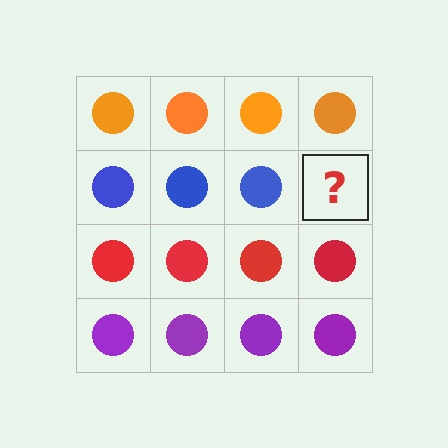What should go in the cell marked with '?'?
The missing cell should contain a blue circle.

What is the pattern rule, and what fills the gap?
The rule is that each row has a consistent color. The gap should be filled with a blue circle.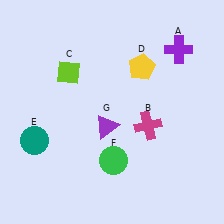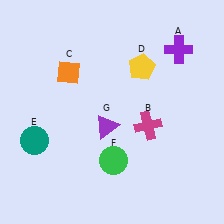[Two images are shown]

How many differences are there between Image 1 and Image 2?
There is 1 difference between the two images.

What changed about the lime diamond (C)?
In Image 1, C is lime. In Image 2, it changed to orange.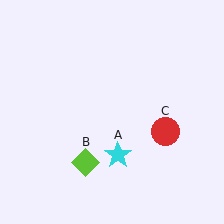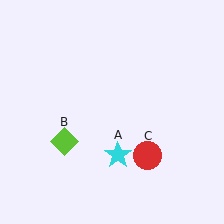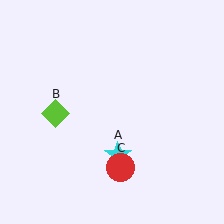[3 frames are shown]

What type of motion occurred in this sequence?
The lime diamond (object B), red circle (object C) rotated clockwise around the center of the scene.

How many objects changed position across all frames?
2 objects changed position: lime diamond (object B), red circle (object C).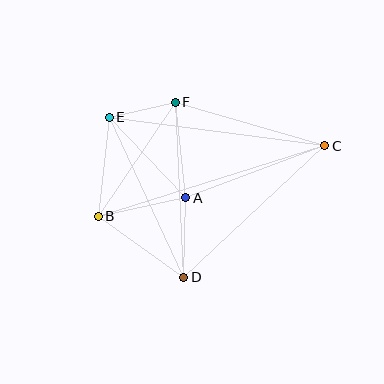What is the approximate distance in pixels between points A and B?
The distance between A and B is approximately 89 pixels.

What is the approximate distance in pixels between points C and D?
The distance between C and D is approximately 193 pixels.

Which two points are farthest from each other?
Points B and C are farthest from each other.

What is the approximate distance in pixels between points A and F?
The distance between A and F is approximately 96 pixels.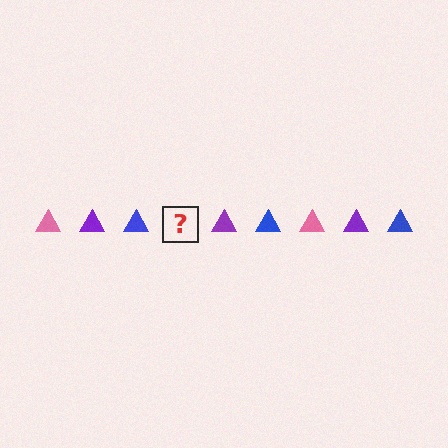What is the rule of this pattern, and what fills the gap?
The rule is that the pattern cycles through pink, purple, blue triangles. The gap should be filled with a pink triangle.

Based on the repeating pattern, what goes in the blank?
The blank should be a pink triangle.